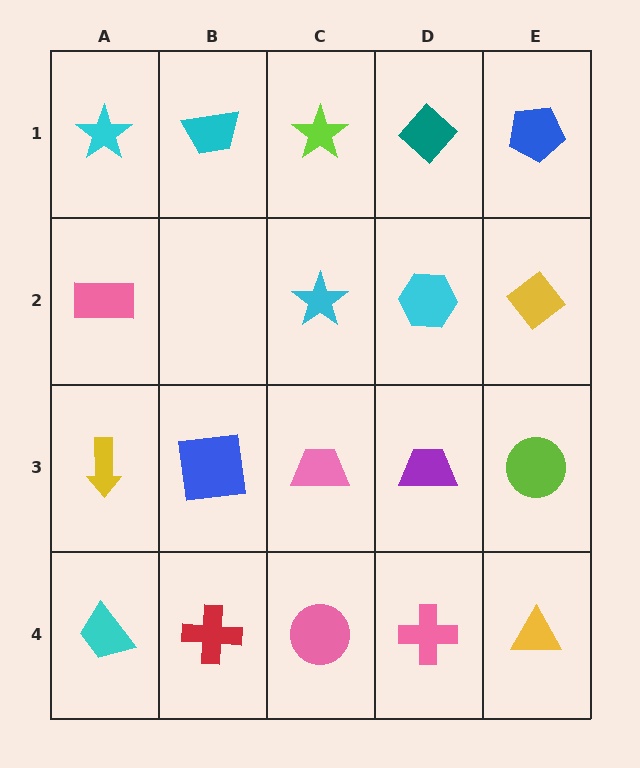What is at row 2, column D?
A cyan hexagon.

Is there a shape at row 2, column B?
No, that cell is empty.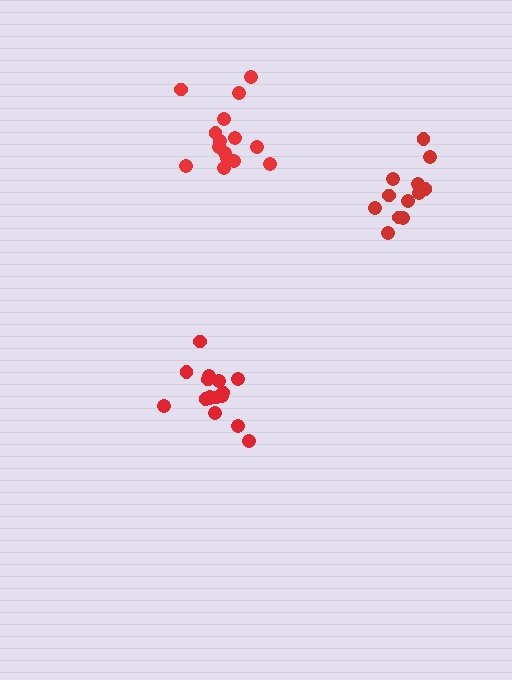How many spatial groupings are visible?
There are 3 spatial groupings.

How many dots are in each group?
Group 1: 15 dots, Group 2: 16 dots, Group 3: 12 dots (43 total).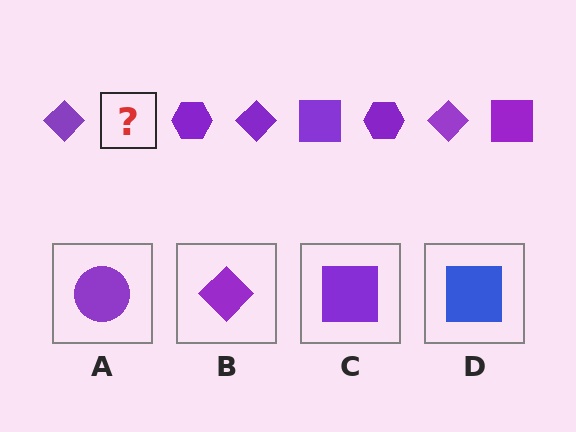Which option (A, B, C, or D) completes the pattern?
C.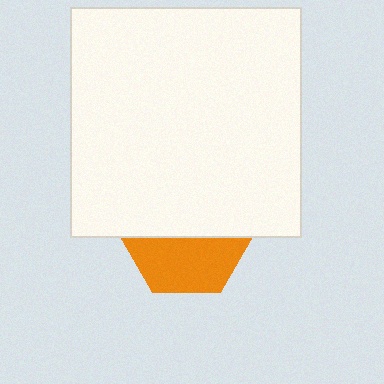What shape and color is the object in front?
The object in front is a white square.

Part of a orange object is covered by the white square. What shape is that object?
It is a hexagon.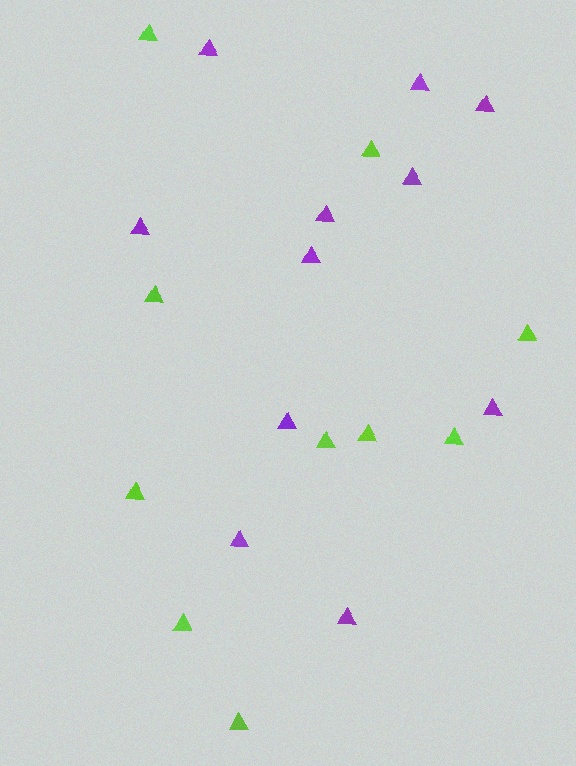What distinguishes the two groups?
There are 2 groups: one group of lime triangles (10) and one group of purple triangles (11).